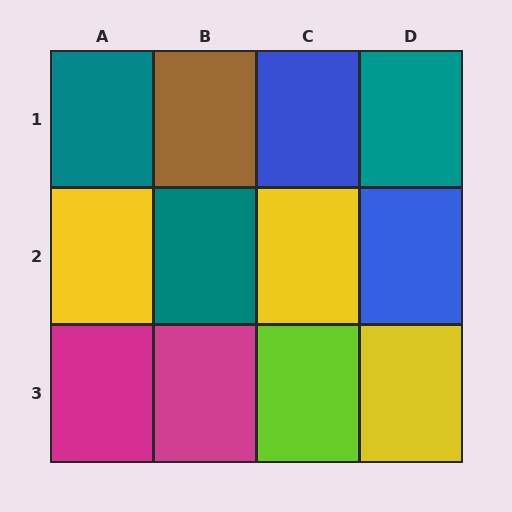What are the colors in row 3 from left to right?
Magenta, magenta, lime, yellow.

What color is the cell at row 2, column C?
Yellow.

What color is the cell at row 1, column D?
Teal.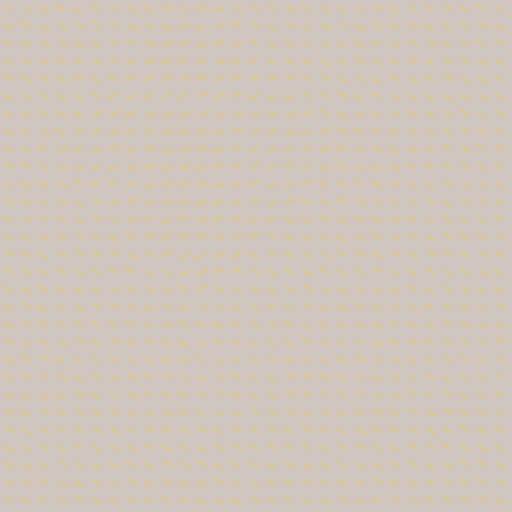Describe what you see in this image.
The image is filled with small yellow line segments. A diamond region in the image has lines oriented differently from the surrounding lines, creating a visible texture boundary.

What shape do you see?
I see a diamond.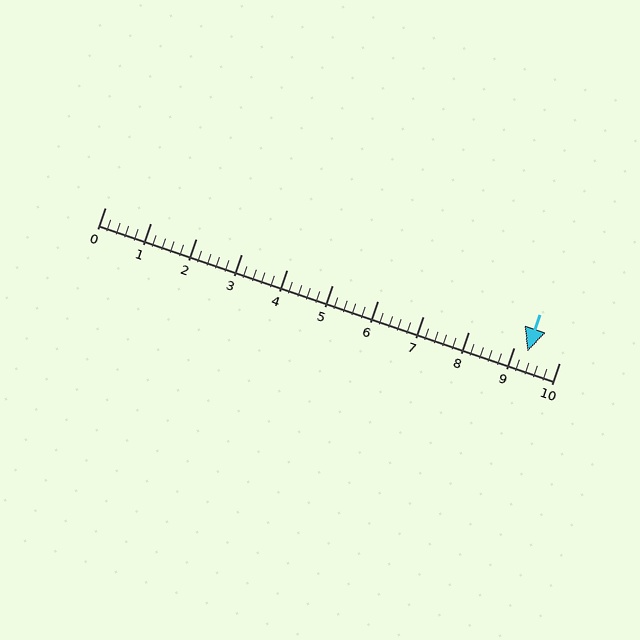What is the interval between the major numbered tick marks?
The major tick marks are spaced 1 units apart.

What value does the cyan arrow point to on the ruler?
The cyan arrow points to approximately 9.3.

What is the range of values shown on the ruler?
The ruler shows values from 0 to 10.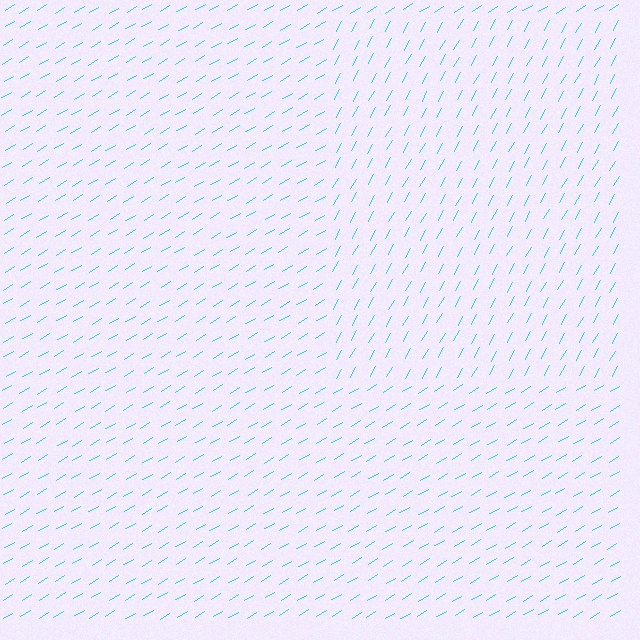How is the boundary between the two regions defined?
The boundary is defined purely by a change in line orientation (approximately 30 degrees difference). All lines are the same color and thickness.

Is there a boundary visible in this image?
Yes, there is a texture boundary formed by a change in line orientation.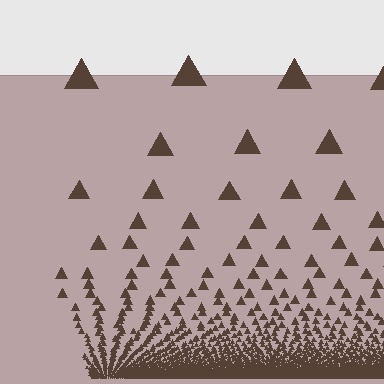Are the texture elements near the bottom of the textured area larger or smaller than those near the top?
Smaller. The gradient is inverted — elements near the bottom are smaller and denser.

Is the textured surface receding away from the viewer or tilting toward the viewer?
The surface appears to tilt toward the viewer. Texture elements get larger and sparser toward the top.